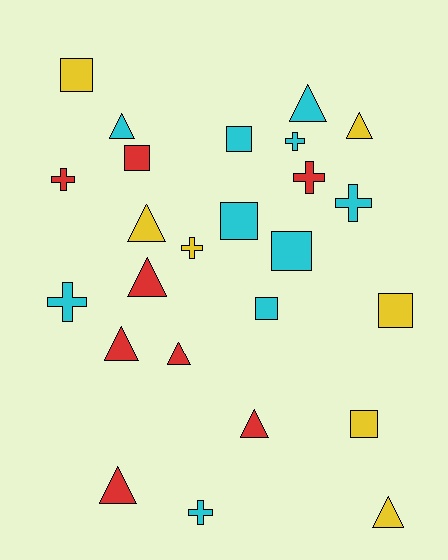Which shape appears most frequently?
Triangle, with 10 objects.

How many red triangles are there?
There are 5 red triangles.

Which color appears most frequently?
Cyan, with 10 objects.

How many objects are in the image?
There are 25 objects.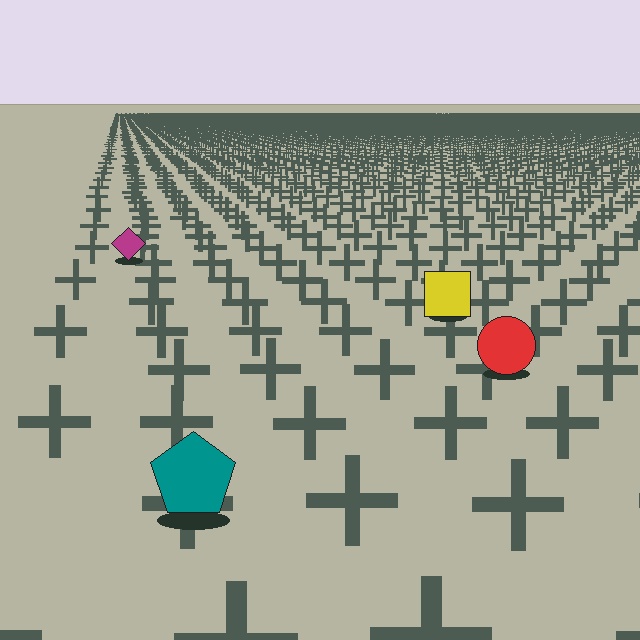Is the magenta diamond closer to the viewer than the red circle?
No. The red circle is closer — you can tell from the texture gradient: the ground texture is coarser near it.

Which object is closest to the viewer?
The teal pentagon is closest. The texture marks near it are larger and more spread out.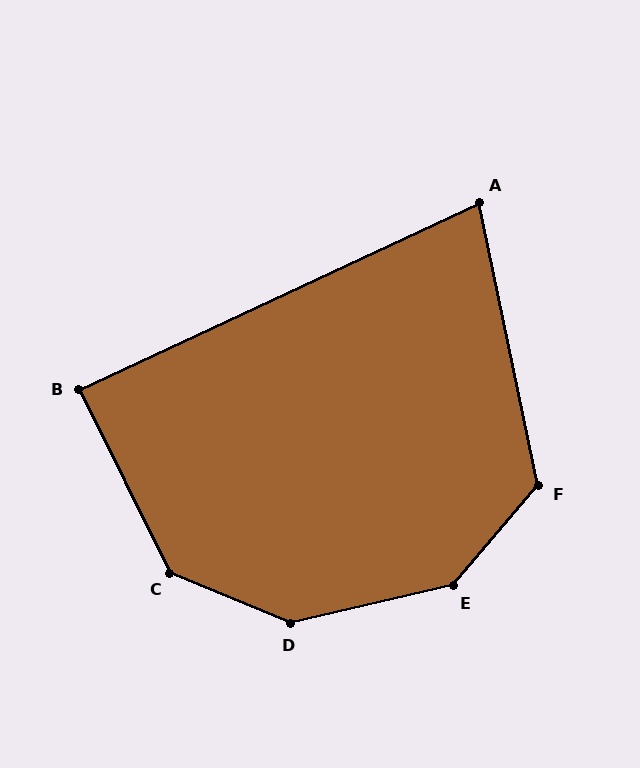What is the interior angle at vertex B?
Approximately 89 degrees (approximately right).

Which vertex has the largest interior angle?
E, at approximately 144 degrees.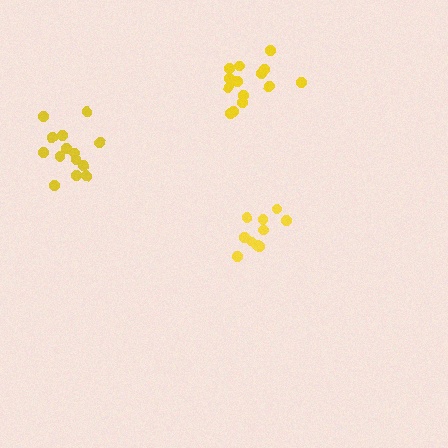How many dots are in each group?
Group 1: 10 dots, Group 2: 14 dots, Group 3: 14 dots (38 total).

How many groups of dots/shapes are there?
There are 3 groups.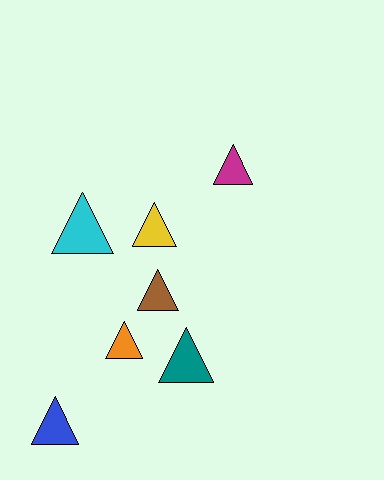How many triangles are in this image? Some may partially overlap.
There are 7 triangles.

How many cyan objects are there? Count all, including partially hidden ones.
There is 1 cyan object.